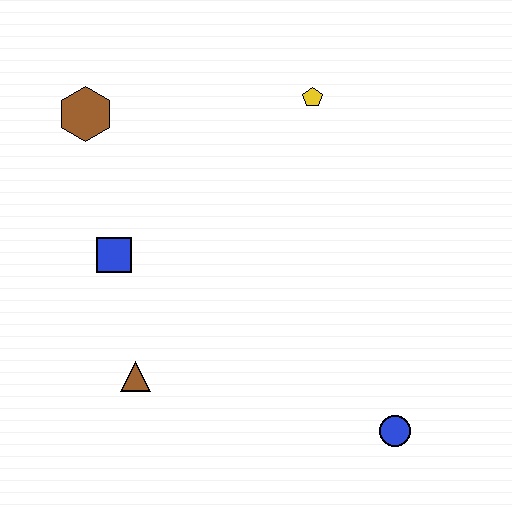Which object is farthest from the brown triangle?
The yellow pentagon is farthest from the brown triangle.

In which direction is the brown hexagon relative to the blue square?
The brown hexagon is above the blue square.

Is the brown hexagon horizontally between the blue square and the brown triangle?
No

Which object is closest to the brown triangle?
The blue square is closest to the brown triangle.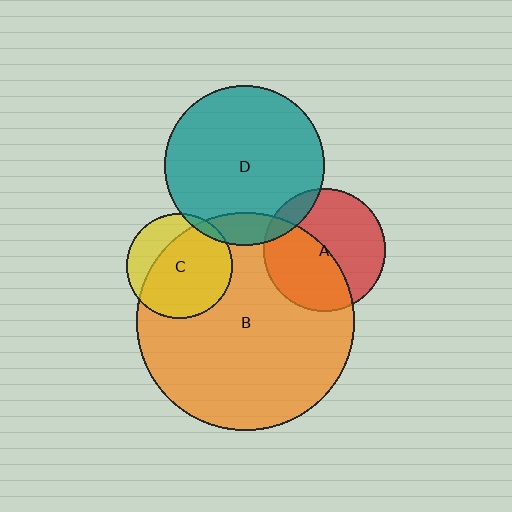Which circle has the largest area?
Circle B (orange).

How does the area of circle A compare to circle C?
Approximately 1.3 times.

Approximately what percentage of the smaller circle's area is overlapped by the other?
Approximately 5%.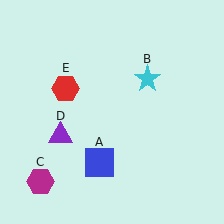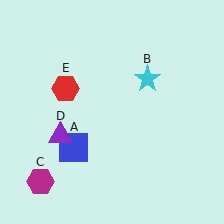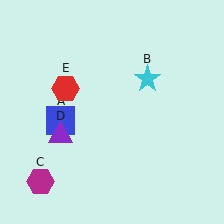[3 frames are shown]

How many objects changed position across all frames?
1 object changed position: blue square (object A).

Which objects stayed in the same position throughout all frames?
Cyan star (object B) and magenta hexagon (object C) and purple triangle (object D) and red hexagon (object E) remained stationary.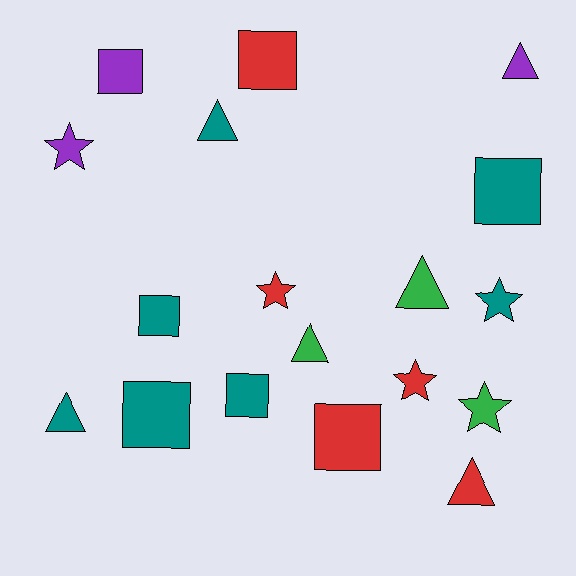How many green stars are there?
There is 1 green star.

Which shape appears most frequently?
Square, with 7 objects.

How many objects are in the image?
There are 18 objects.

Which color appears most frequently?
Teal, with 7 objects.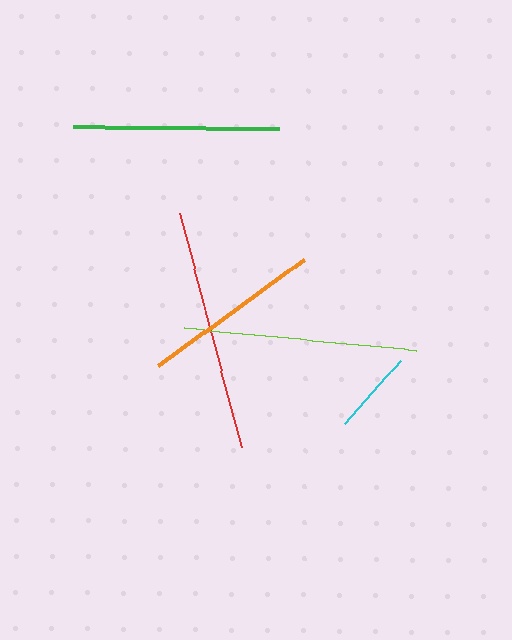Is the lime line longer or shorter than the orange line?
The lime line is longer than the orange line.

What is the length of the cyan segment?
The cyan segment is approximately 84 pixels long.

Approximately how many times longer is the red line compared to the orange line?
The red line is approximately 1.3 times the length of the orange line.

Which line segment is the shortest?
The cyan line is the shortest at approximately 84 pixels.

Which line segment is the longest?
The red line is the longest at approximately 241 pixels.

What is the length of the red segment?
The red segment is approximately 241 pixels long.